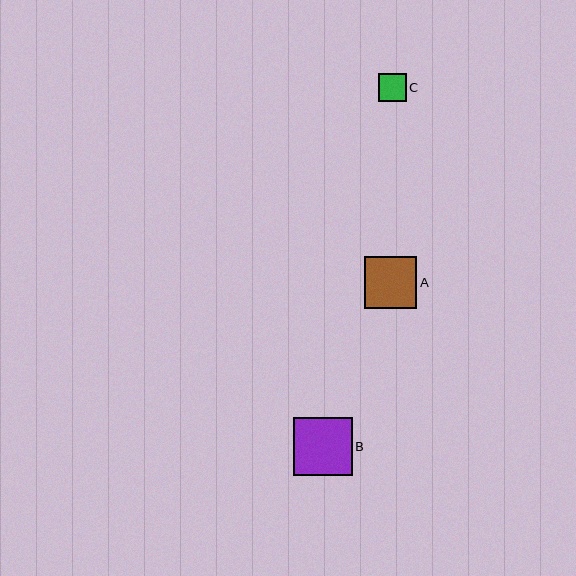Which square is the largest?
Square B is the largest with a size of approximately 59 pixels.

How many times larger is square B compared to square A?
Square B is approximately 1.1 times the size of square A.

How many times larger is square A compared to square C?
Square A is approximately 1.9 times the size of square C.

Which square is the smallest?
Square C is the smallest with a size of approximately 28 pixels.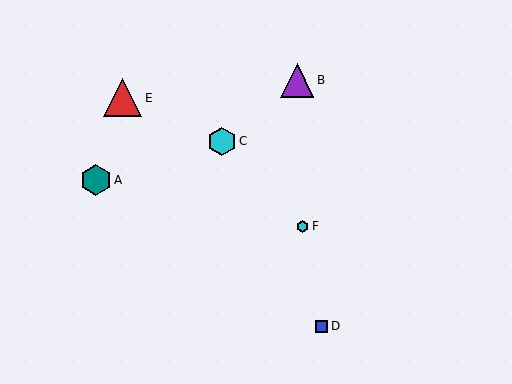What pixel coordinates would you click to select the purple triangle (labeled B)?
Click at (297, 80) to select the purple triangle B.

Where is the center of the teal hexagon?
The center of the teal hexagon is at (96, 180).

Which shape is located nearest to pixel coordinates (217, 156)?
The cyan hexagon (labeled C) at (222, 141) is nearest to that location.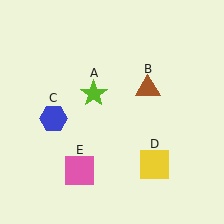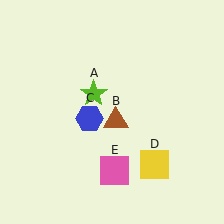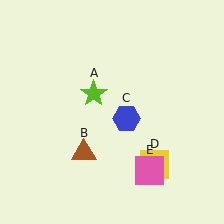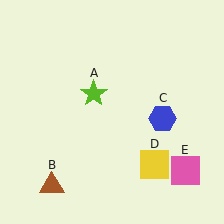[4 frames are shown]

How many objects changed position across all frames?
3 objects changed position: brown triangle (object B), blue hexagon (object C), pink square (object E).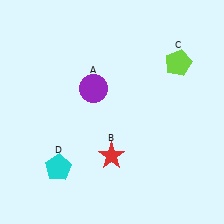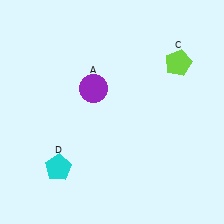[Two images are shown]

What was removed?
The red star (B) was removed in Image 2.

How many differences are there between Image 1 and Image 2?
There is 1 difference between the two images.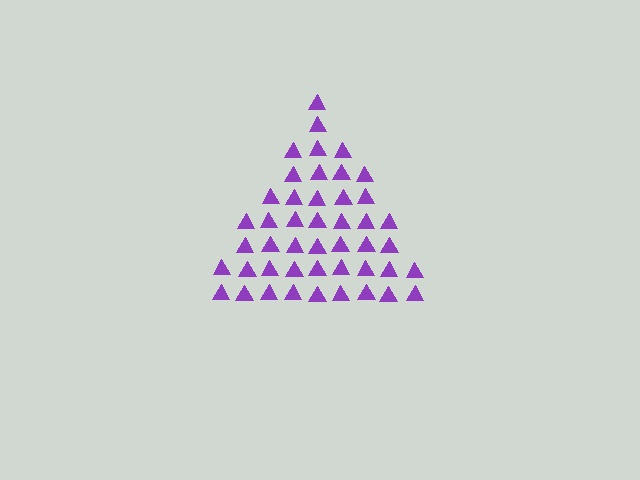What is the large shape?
The large shape is a triangle.